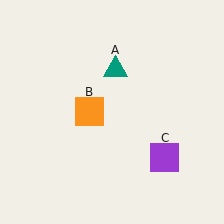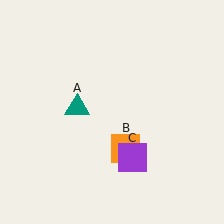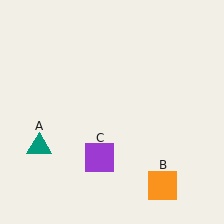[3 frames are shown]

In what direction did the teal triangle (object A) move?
The teal triangle (object A) moved down and to the left.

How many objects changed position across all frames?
3 objects changed position: teal triangle (object A), orange square (object B), purple square (object C).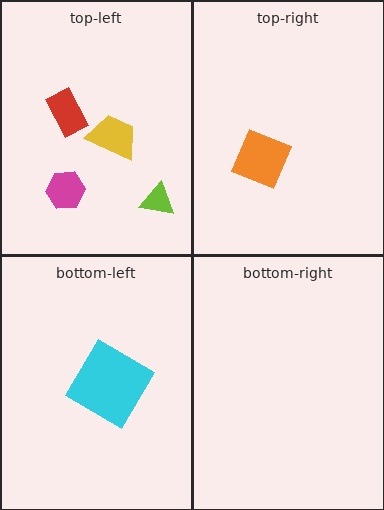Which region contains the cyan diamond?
The bottom-left region.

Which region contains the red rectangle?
The top-left region.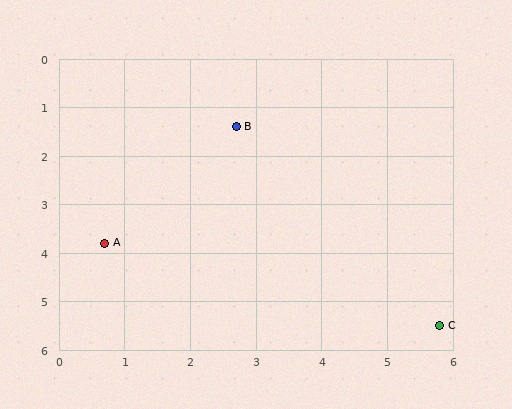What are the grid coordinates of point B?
Point B is at approximately (2.7, 1.4).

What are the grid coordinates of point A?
Point A is at approximately (0.7, 3.8).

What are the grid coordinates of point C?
Point C is at approximately (5.8, 5.5).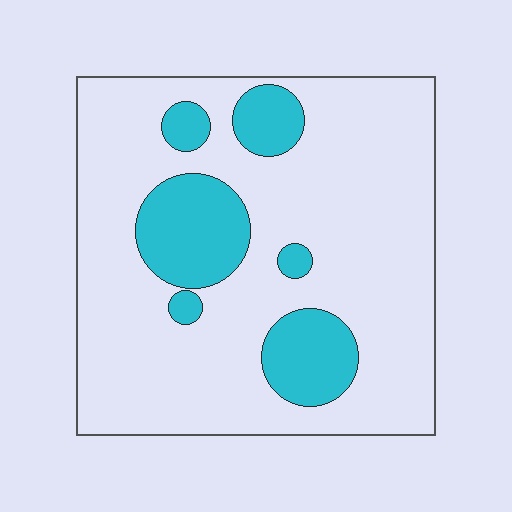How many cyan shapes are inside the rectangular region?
6.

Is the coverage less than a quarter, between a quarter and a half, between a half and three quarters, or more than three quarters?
Less than a quarter.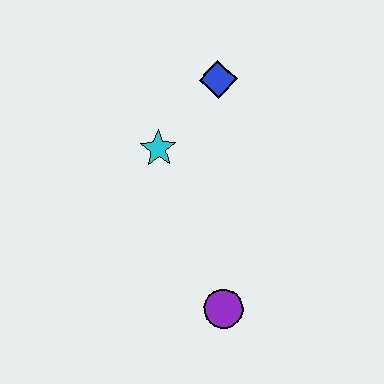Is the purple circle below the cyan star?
Yes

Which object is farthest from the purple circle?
The blue diamond is farthest from the purple circle.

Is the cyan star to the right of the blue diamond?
No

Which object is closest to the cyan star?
The blue diamond is closest to the cyan star.